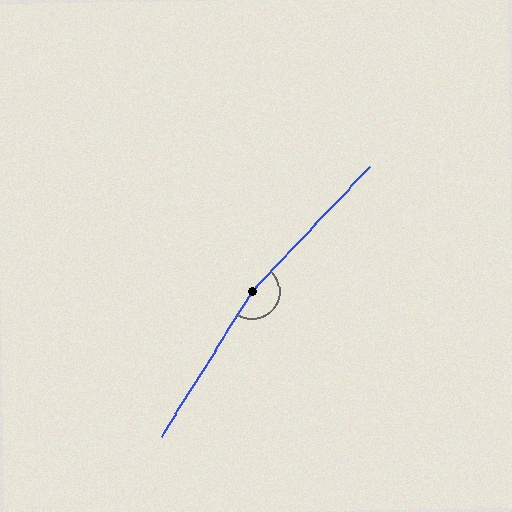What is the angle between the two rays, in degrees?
Approximately 169 degrees.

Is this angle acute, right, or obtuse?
It is obtuse.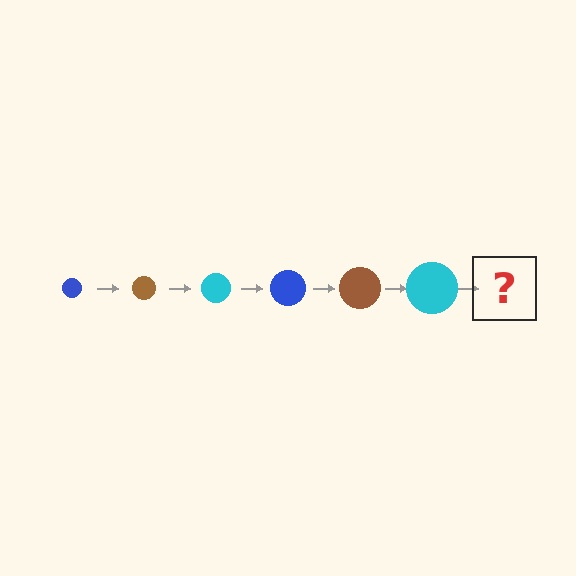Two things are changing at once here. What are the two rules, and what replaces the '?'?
The two rules are that the circle grows larger each step and the color cycles through blue, brown, and cyan. The '?' should be a blue circle, larger than the previous one.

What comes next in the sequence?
The next element should be a blue circle, larger than the previous one.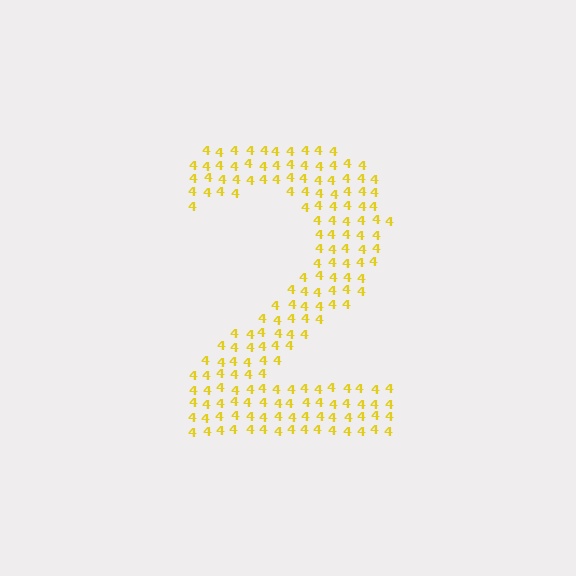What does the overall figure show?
The overall figure shows the digit 2.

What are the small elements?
The small elements are digit 4's.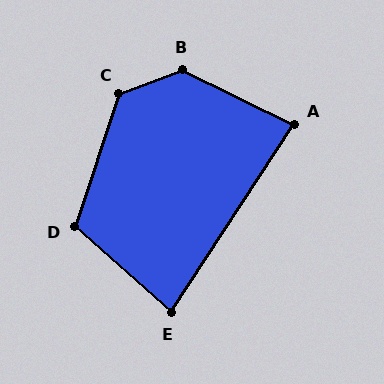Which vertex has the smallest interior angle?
E, at approximately 81 degrees.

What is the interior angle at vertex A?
Approximately 83 degrees (acute).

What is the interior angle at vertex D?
Approximately 113 degrees (obtuse).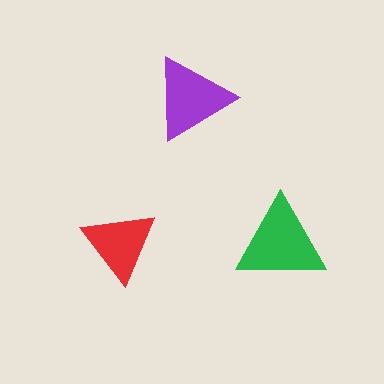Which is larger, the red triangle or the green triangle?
The green one.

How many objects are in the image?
There are 3 objects in the image.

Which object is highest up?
The purple triangle is topmost.